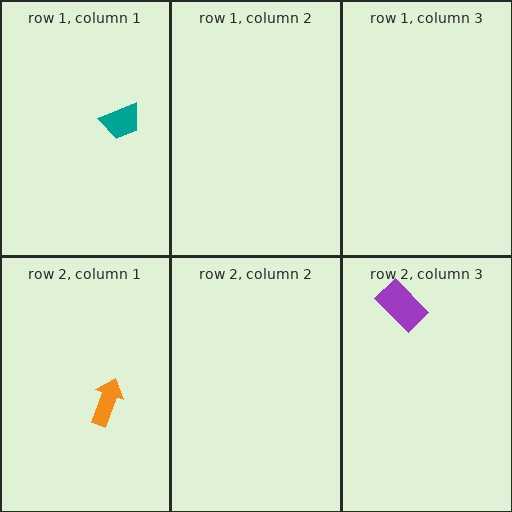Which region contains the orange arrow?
The row 2, column 1 region.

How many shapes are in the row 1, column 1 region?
1.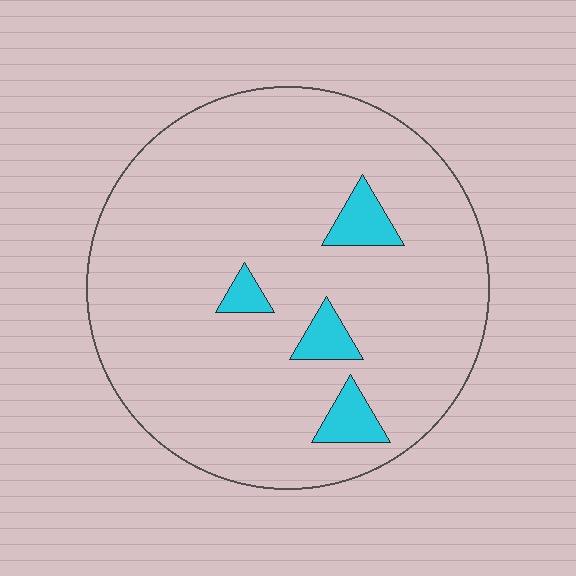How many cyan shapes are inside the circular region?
4.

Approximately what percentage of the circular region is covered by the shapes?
Approximately 10%.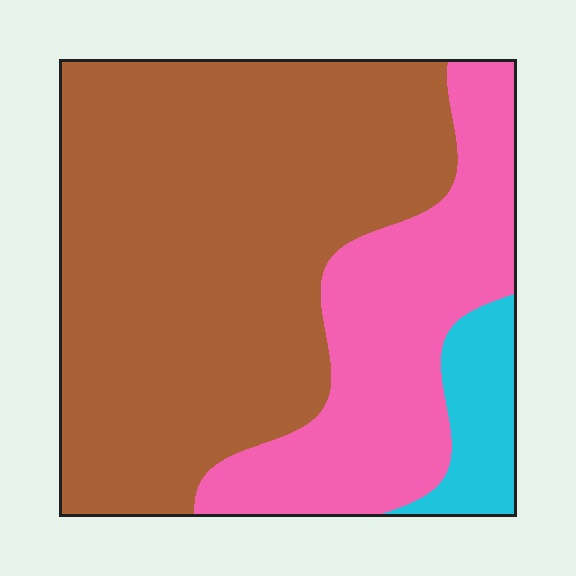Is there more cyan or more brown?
Brown.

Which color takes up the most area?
Brown, at roughly 65%.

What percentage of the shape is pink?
Pink covers 29% of the shape.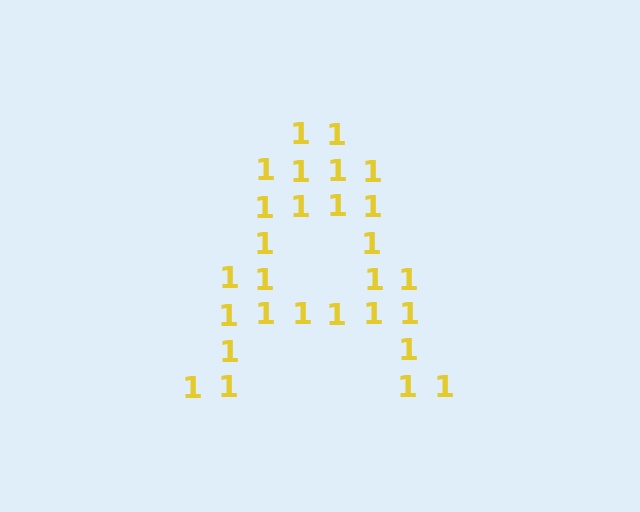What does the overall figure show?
The overall figure shows the letter A.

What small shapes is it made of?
It is made of small digit 1's.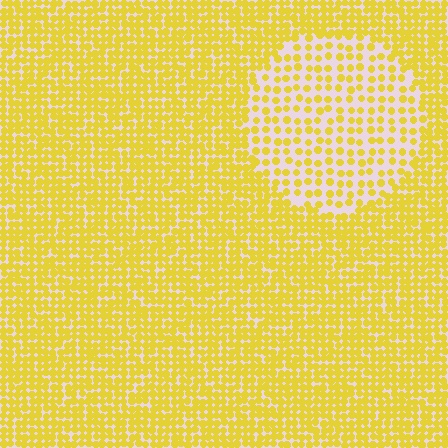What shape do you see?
I see a circle.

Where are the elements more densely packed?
The elements are more densely packed outside the circle boundary.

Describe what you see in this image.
The image contains small yellow elements arranged at two different densities. A circle-shaped region is visible where the elements are less densely packed than the surrounding area.